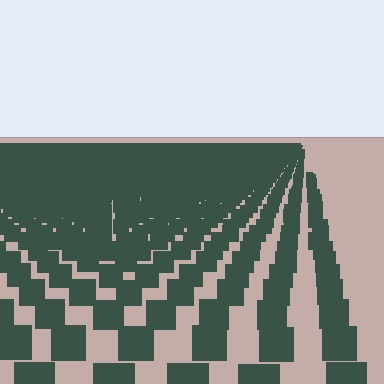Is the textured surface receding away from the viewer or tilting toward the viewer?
The surface is receding away from the viewer. Texture elements get smaller and denser toward the top.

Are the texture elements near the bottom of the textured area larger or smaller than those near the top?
Larger. Near the bottom, elements are closer to the viewer and appear at a bigger on-screen size.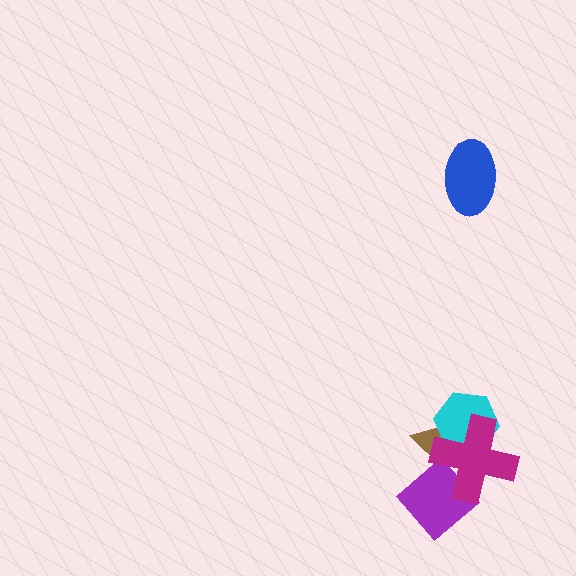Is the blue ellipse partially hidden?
No, no other shape covers it.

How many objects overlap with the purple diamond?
1 object overlaps with the purple diamond.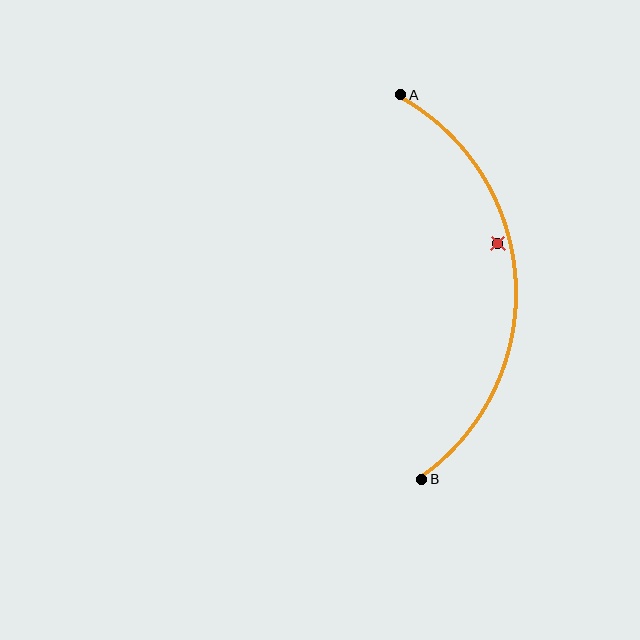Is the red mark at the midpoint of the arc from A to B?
No — the red mark does not lie on the arc at all. It sits slightly inside the curve.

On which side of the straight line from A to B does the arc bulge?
The arc bulges to the right of the straight line connecting A and B.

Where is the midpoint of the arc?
The arc midpoint is the point on the curve farthest from the straight line joining A and B. It sits to the right of that line.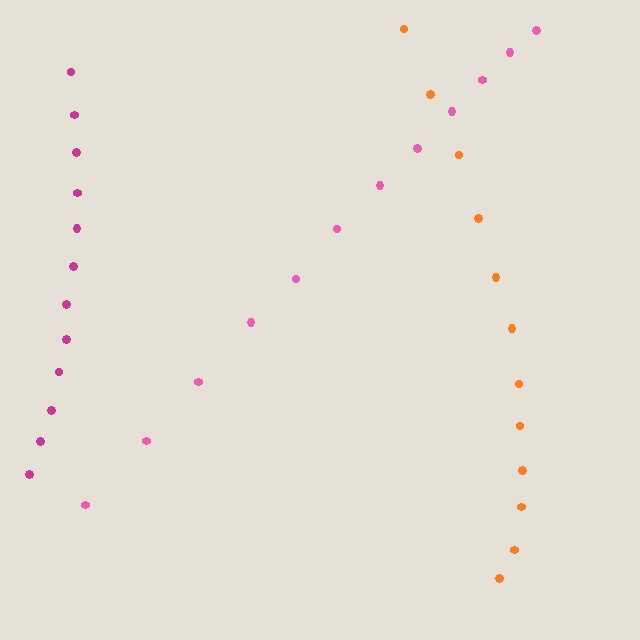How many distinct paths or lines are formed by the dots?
There are 3 distinct paths.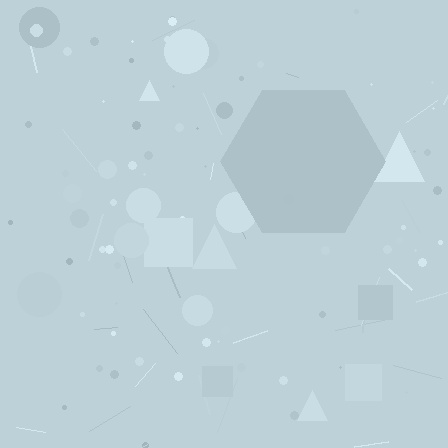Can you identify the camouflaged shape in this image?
The camouflaged shape is a hexagon.